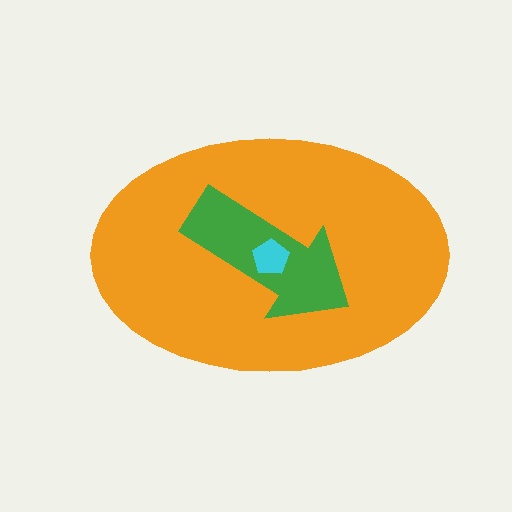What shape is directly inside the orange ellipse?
The green arrow.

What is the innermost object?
The cyan pentagon.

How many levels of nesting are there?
3.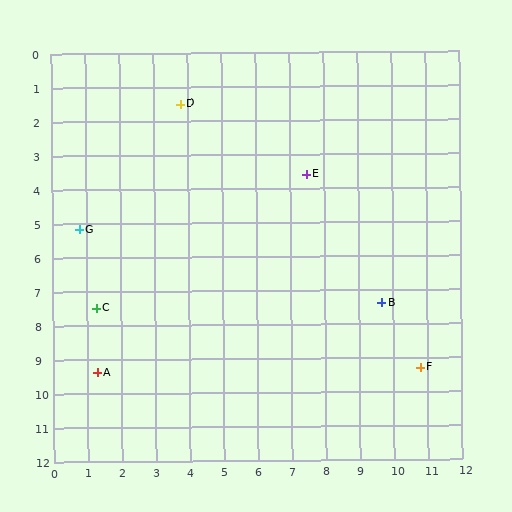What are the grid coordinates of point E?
Point E is at approximately (7.5, 3.6).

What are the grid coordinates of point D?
Point D is at approximately (3.8, 1.5).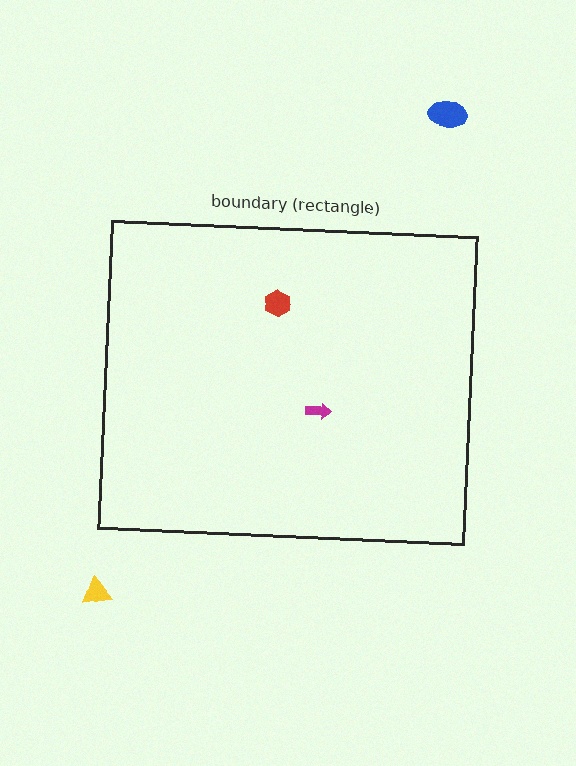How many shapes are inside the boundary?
2 inside, 2 outside.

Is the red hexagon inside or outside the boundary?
Inside.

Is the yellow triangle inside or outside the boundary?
Outside.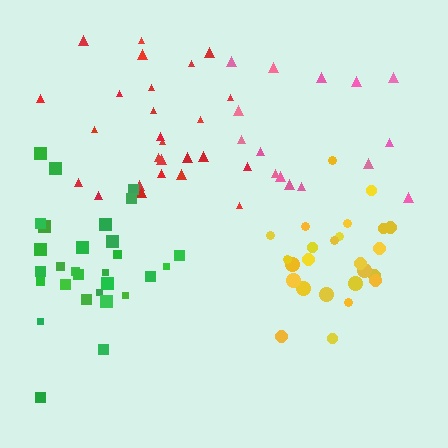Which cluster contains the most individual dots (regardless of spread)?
Green (29).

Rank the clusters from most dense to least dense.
yellow, red, green, pink.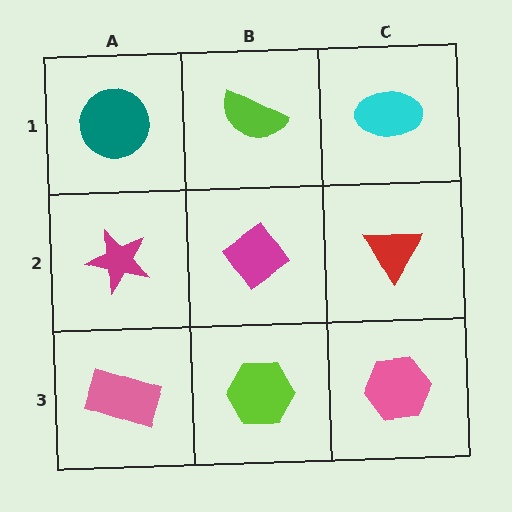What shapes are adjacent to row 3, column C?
A red triangle (row 2, column C), a lime hexagon (row 3, column B).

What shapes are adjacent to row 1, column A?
A magenta star (row 2, column A), a lime semicircle (row 1, column B).